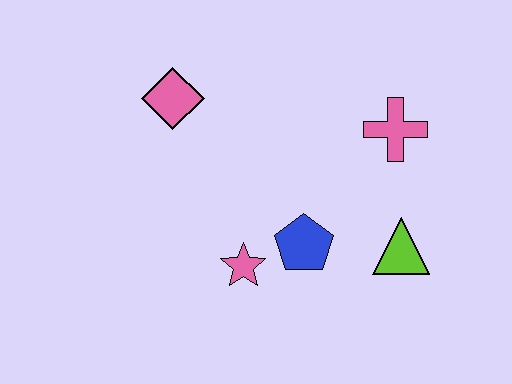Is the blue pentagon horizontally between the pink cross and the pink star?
Yes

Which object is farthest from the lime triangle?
The pink diamond is farthest from the lime triangle.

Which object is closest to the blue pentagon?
The pink star is closest to the blue pentagon.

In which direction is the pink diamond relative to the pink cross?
The pink diamond is to the left of the pink cross.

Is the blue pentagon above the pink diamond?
No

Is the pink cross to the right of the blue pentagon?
Yes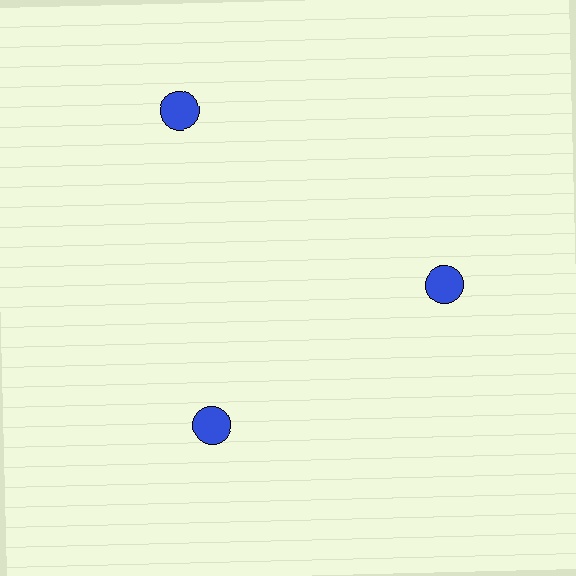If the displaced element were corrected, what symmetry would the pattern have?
It would have 3-fold rotational symmetry — the pattern would map onto itself every 120 degrees.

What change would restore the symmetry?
The symmetry would be restored by moving it inward, back onto the ring so that all 3 circles sit at equal angles and equal distance from the center.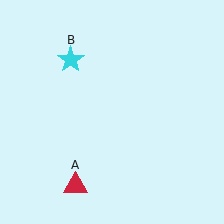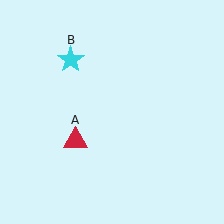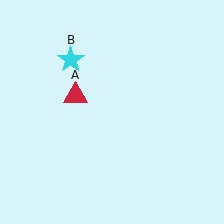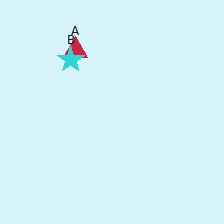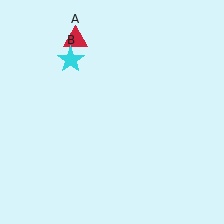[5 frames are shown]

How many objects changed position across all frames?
1 object changed position: red triangle (object A).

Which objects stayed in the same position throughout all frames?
Cyan star (object B) remained stationary.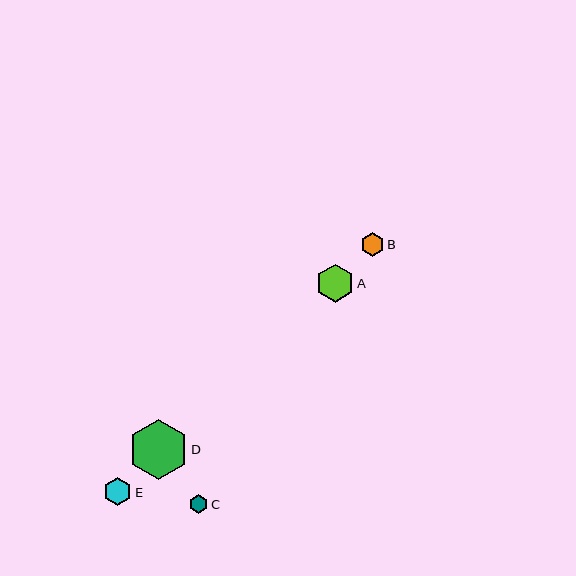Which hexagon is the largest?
Hexagon D is the largest with a size of approximately 59 pixels.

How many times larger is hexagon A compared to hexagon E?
Hexagon A is approximately 1.4 times the size of hexagon E.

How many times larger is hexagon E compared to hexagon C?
Hexagon E is approximately 1.5 times the size of hexagon C.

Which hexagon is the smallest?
Hexagon C is the smallest with a size of approximately 19 pixels.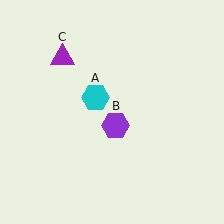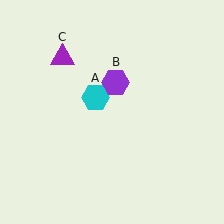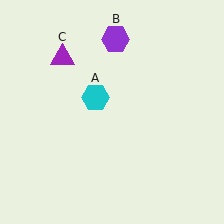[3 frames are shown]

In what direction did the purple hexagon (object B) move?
The purple hexagon (object B) moved up.